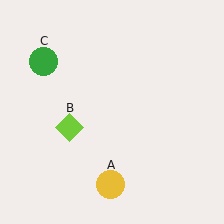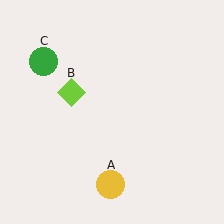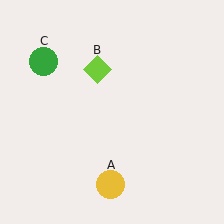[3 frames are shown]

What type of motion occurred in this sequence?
The lime diamond (object B) rotated clockwise around the center of the scene.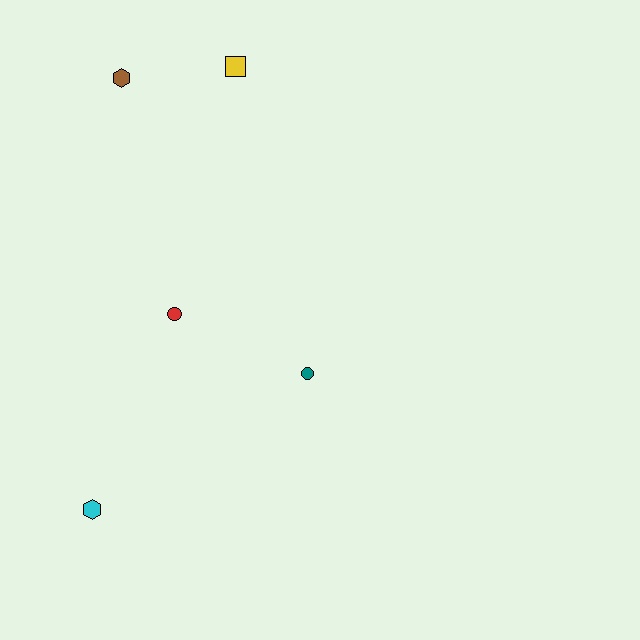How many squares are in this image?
There is 1 square.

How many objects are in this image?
There are 5 objects.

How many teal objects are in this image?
There is 1 teal object.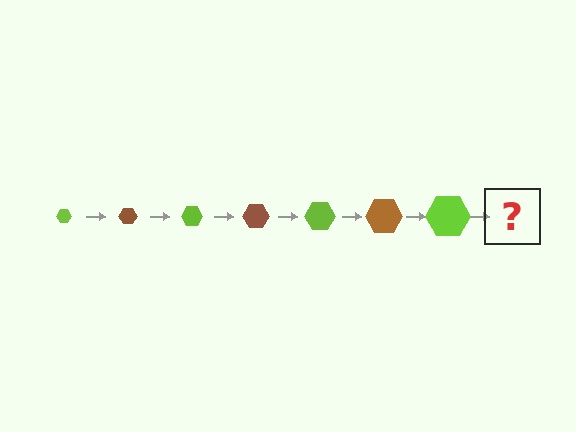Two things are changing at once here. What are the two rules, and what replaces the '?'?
The two rules are that the hexagon grows larger each step and the color cycles through lime and brown. The '?' should be a brown hexagon, larger than the previous one.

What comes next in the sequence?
The next element should be a brown hexagon, larger than the previous one.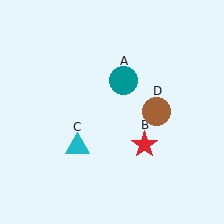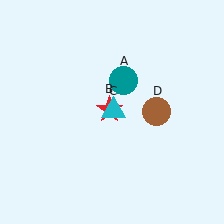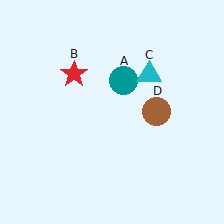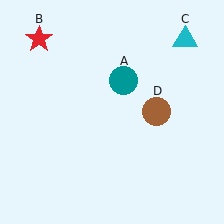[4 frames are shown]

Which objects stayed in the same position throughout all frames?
Teal circle (object A) and brown circle (object D) remained stationary.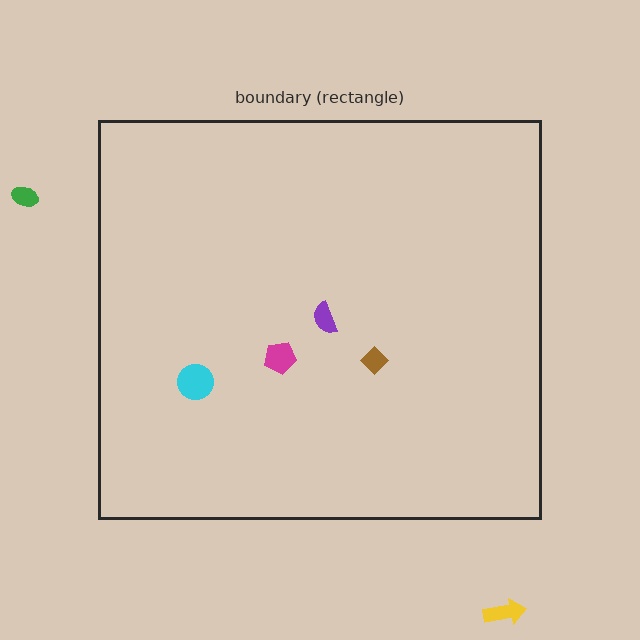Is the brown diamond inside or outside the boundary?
Inside.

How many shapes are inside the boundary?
4 inside, 2 outside.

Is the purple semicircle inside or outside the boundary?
Inside.